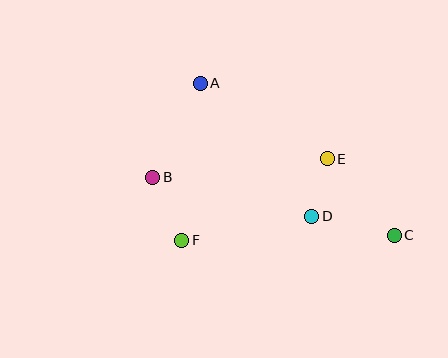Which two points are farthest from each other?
Points B and C are farthest from each other.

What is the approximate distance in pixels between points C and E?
The distance between C and E is approximately 102 pixels.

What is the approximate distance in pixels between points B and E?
The distance between B and E is approximately 176 pixels.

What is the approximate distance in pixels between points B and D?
The distance between B and D is approximately 164 pixels.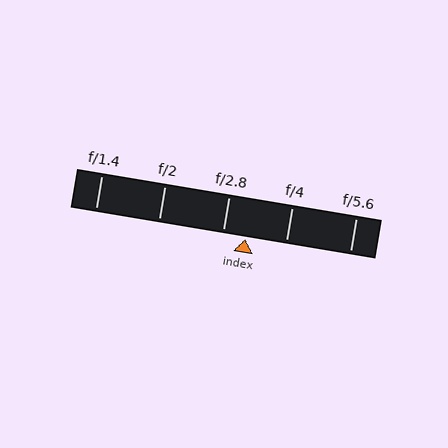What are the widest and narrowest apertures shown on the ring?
The widest aperture shown is f/1.4 and the narrowest is f/5.6.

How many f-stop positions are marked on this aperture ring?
There are 5 f-stop positions marked.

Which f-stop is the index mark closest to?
The index mark is closest to f/2.8.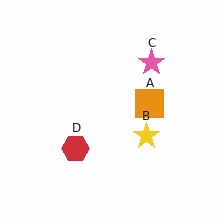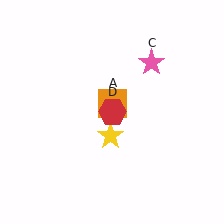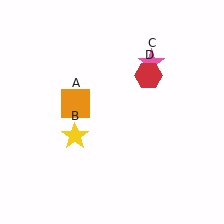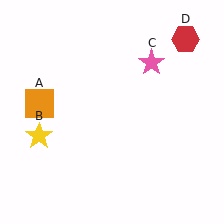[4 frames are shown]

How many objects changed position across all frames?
3 objects changed position: orange square (object A), yellow star (object B), red hexagon (object D).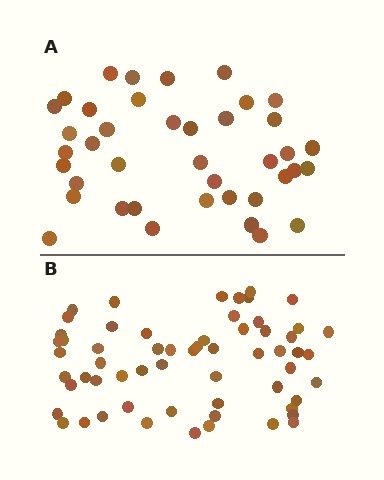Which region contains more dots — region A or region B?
Region B (the bottom region) has more dots.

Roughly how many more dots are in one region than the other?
Region B has approximately 20 more dots than region A.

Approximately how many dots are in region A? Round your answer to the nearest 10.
About 40 dots.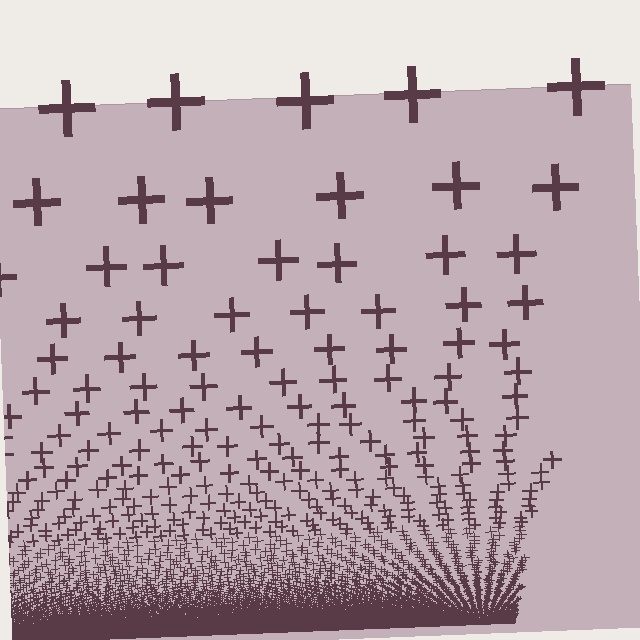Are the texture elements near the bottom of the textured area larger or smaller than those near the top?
Smaller. The gradient is inverted — elements near the bottom are smaller and denser.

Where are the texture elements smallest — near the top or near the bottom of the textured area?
Near the bottom.